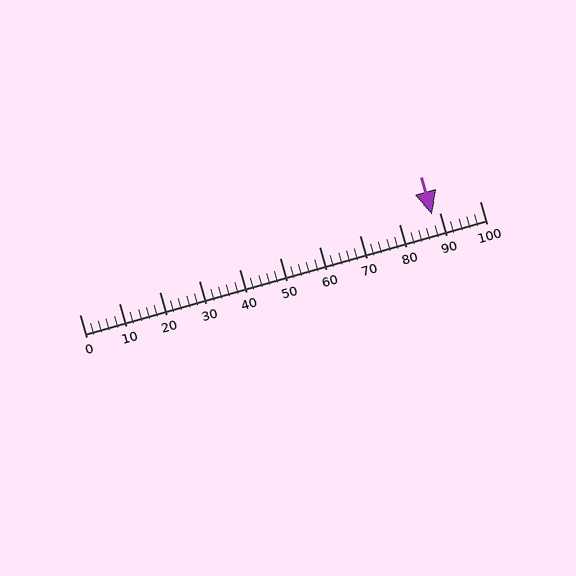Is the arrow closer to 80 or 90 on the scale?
The arrow is closer to 90.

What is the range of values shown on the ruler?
The ruler shows values from 0 to 100.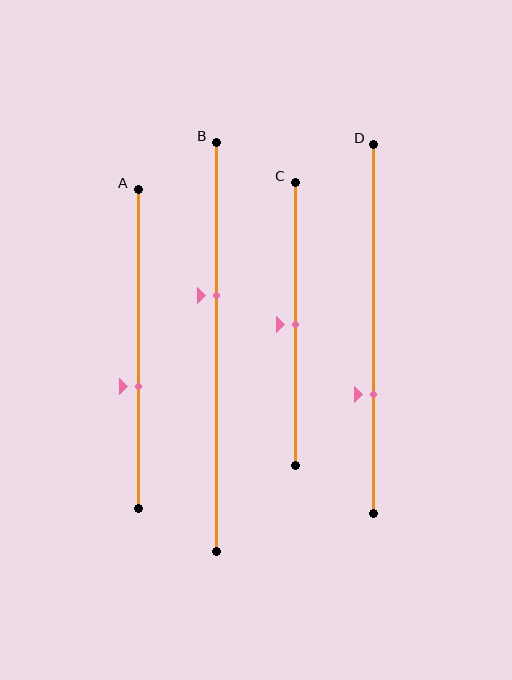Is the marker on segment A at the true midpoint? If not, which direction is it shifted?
No, the marker on segment A is shifted downward by about 12% of the segment length.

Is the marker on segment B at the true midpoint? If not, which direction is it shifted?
No, the marker on segment B is shifted upward by about 13% of the segment length.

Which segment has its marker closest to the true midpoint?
Segment C has its marker closest to the true midpoint.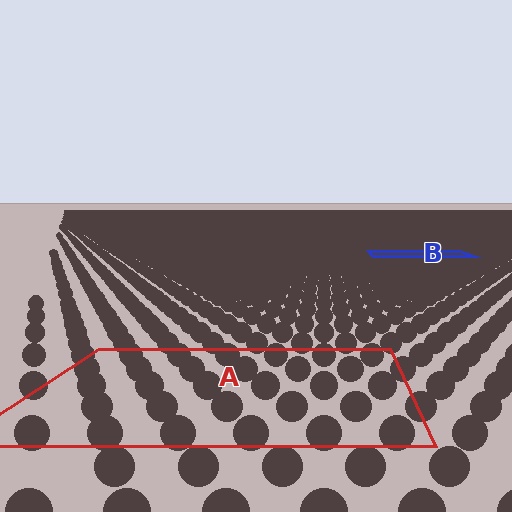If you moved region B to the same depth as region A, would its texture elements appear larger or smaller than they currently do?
They would appear larger. At a closer depth, the same texture elements are projected at a bigger on-screen size.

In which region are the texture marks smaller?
The texture marks are smaller in region B, because it is farther away.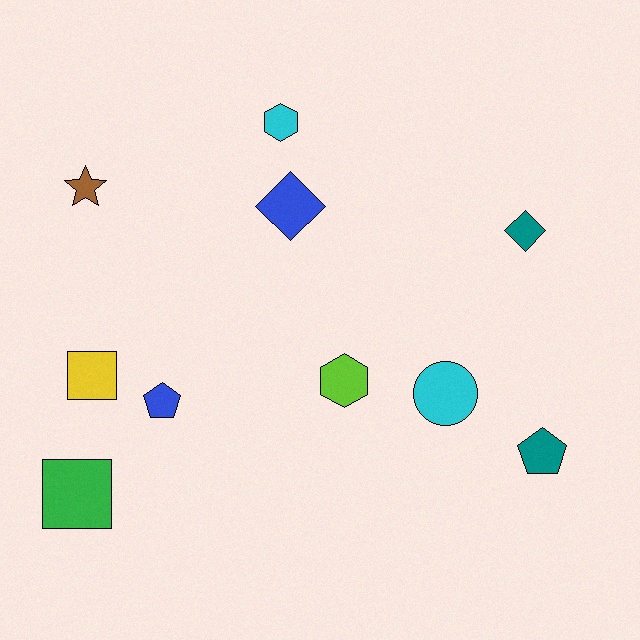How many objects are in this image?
There are 10 objects.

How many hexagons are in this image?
There are 2 hexagons.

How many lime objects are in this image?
There is 1 lime object.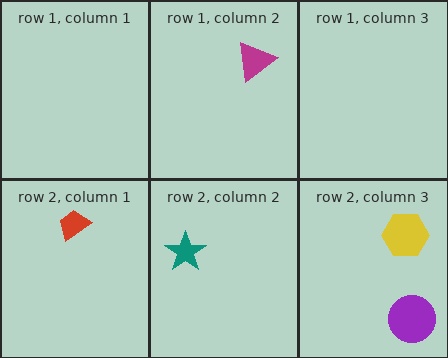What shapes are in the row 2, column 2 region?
The teal star.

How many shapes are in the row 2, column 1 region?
1.